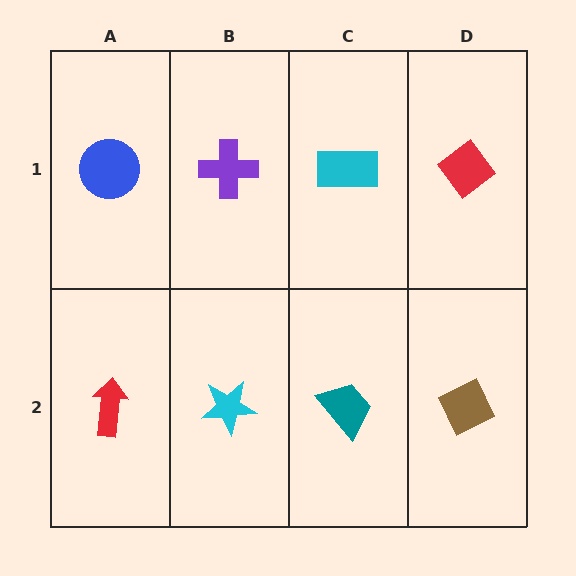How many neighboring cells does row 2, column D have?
2.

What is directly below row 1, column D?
A brown diamond.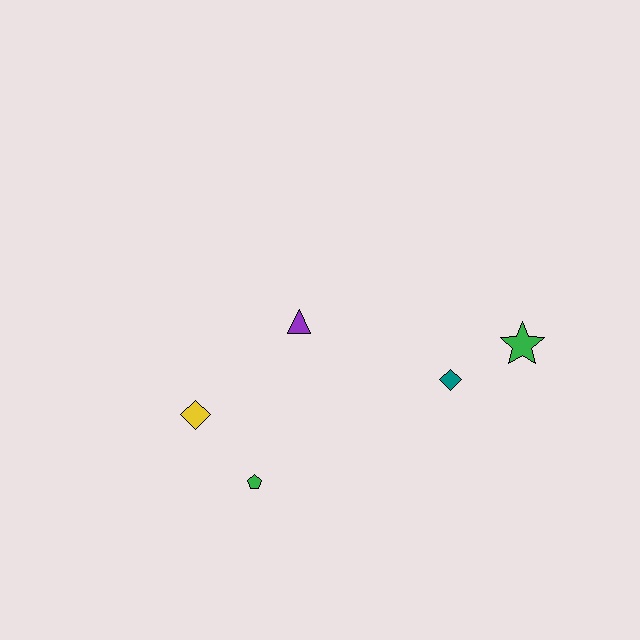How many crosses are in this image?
There are no crosses.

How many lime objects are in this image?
There are no lime objects.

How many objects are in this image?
There are 5 objects.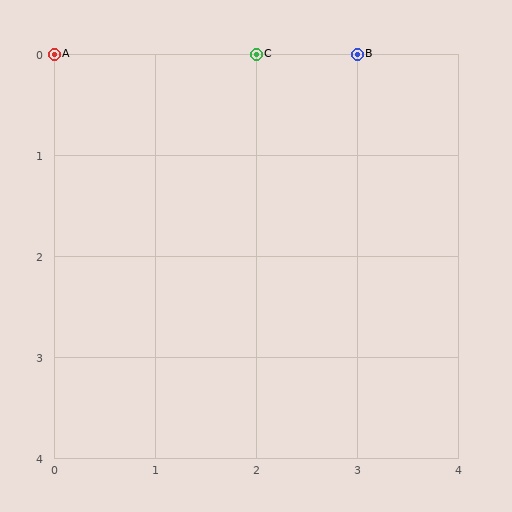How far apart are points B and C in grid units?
Points B and C are 1 column apart.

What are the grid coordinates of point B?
Point B is at grid coordinates (3, 0).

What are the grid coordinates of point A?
Point A is at grid coordinates (0, 0).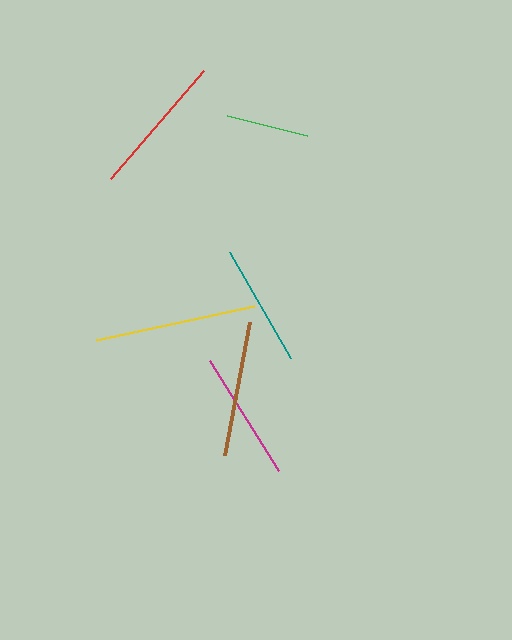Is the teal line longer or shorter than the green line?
The teal line is longer than the green line.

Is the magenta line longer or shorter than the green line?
The magenta line is longer than the green line.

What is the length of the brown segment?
The brown segment is approximately 135 pixels long.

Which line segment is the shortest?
The green line is the shortest at approximately 82 pixels.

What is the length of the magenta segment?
The magenta segment is approximately 130 pixels long.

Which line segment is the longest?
The yellow line is the longest at approximately 162 pixels.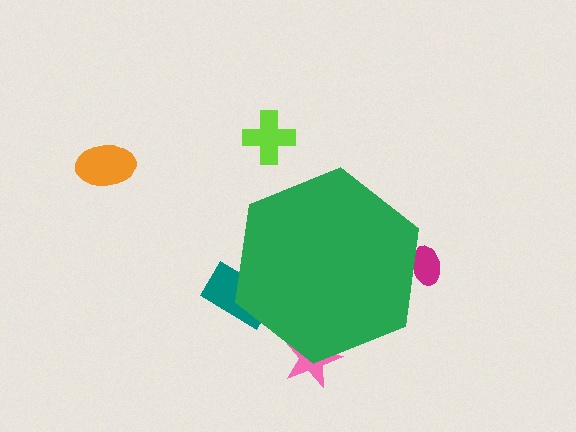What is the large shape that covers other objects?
A green hexagon.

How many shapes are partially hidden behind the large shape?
3 shapes are partially hidden.